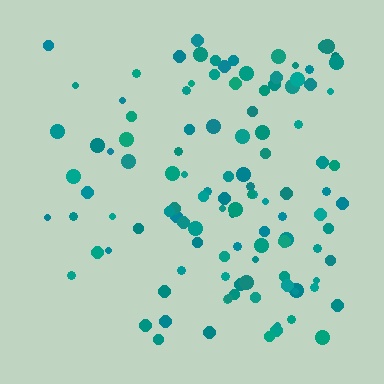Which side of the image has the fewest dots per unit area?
The left.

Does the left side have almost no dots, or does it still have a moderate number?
Still a moderate number, just noticeably fewer than the right.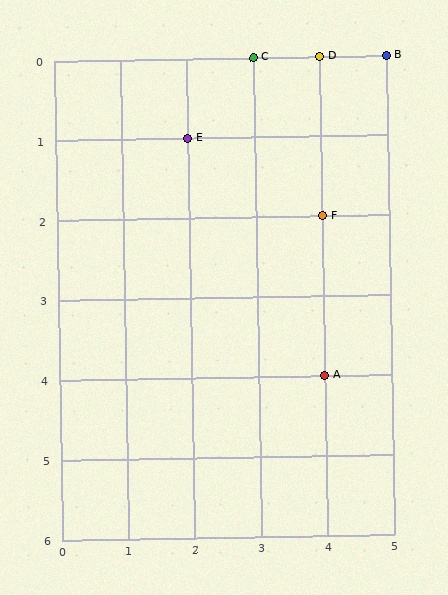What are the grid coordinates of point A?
Point A is at grid coordinates (4, 4).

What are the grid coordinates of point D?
Point D is at grid coordinates (4, 0).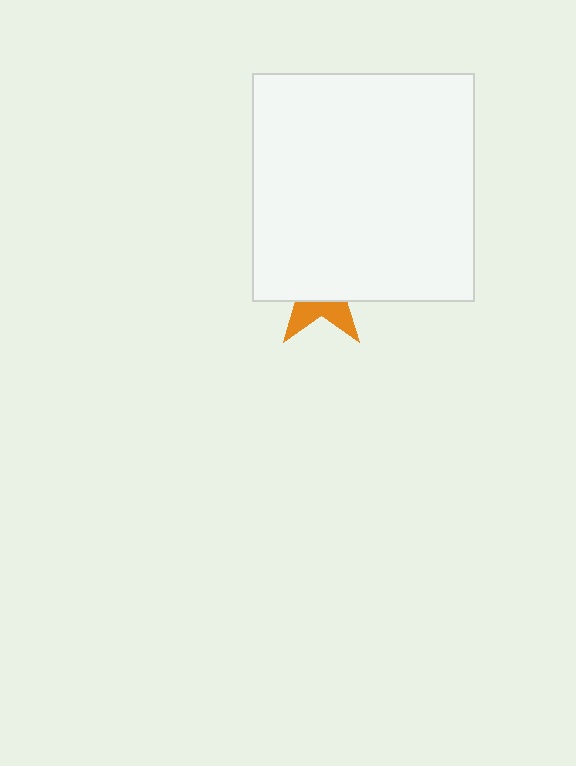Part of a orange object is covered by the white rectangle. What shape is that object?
It is a star.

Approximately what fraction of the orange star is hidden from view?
Roughly 67% of the orange star is hidden behind the white rectangle.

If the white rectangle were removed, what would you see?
You would see the complete orange star.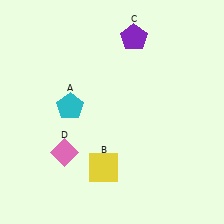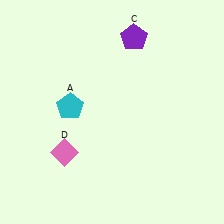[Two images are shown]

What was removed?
The yellow square (B) was removed in Image 2.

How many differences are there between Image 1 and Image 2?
There is 1 difference between the two images.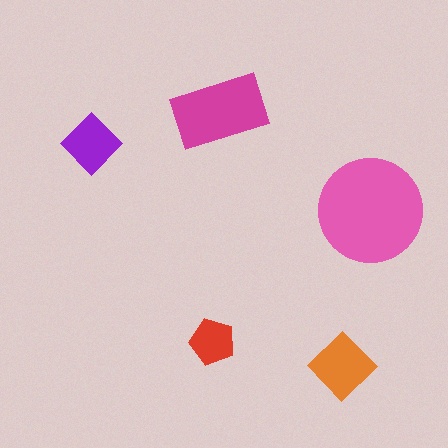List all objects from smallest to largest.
The red pentagon, the purple diamond, the orange diamond, the magenta rectangle, the pink circle.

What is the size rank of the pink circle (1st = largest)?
1st.